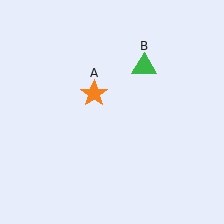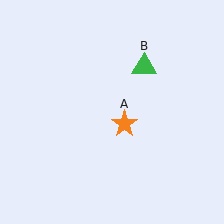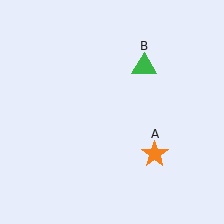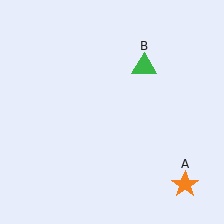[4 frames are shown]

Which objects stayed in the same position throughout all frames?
Green triangle (object B) remained stationary.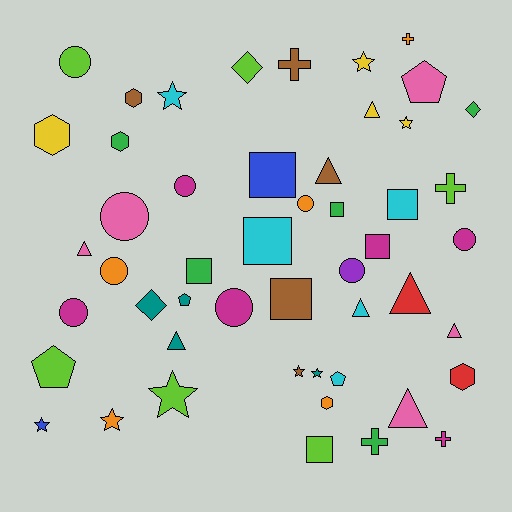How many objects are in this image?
There are 50 objects.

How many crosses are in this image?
There are 5 crosses.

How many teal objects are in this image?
There are 4 teal objects.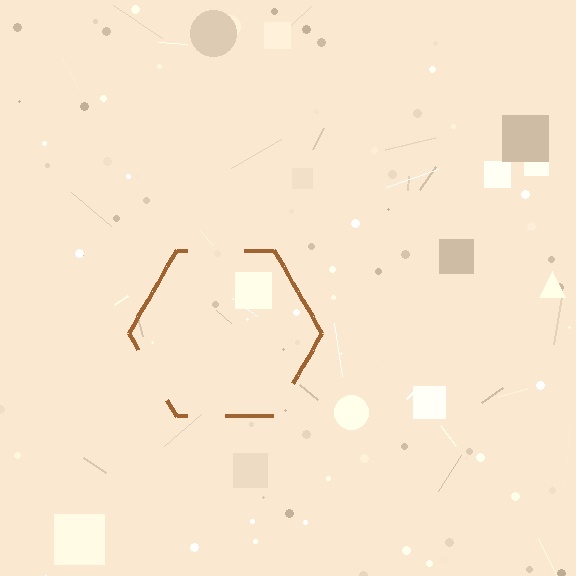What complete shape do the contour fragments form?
The contour fragments form a hexagon.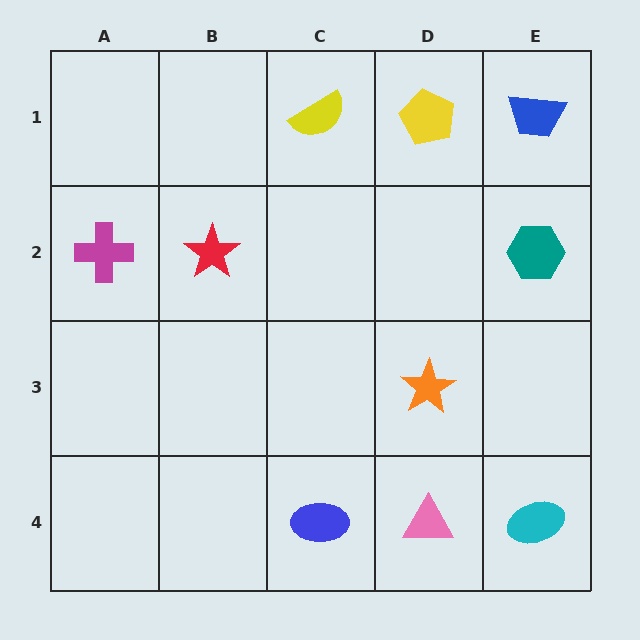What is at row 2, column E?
A teal hexagon.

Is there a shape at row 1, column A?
No, that cell is empty.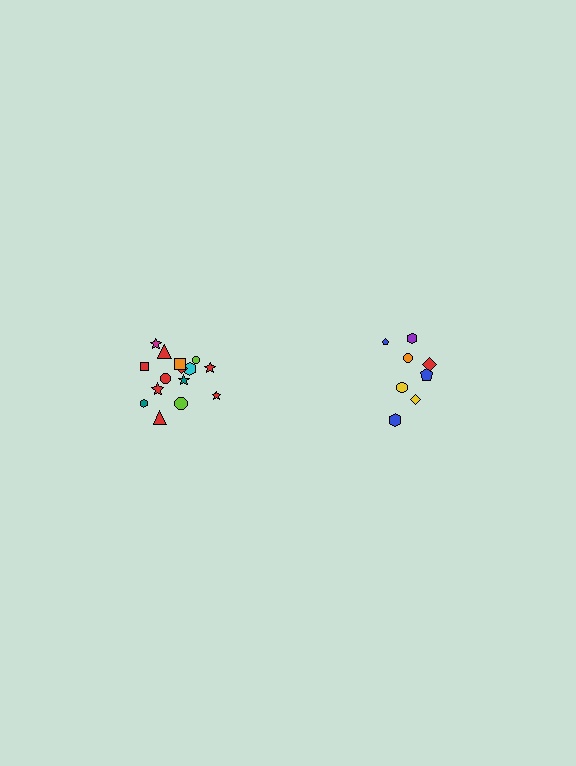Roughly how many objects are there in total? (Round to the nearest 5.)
Roughly 25 objects in total.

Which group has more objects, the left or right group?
The left group.